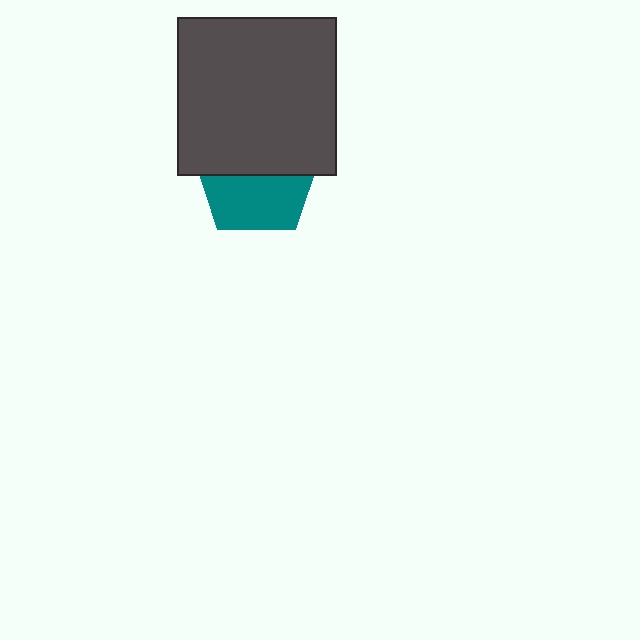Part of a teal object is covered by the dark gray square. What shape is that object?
It is a pentagon.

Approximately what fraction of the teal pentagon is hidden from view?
Roughly 51% of the teal pentagon is hidden behind the dark gray square.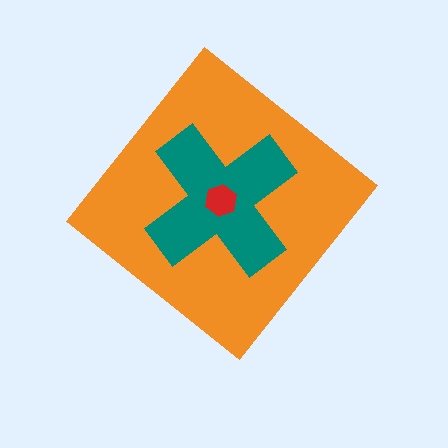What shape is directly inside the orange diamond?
The teal cross.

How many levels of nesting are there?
3.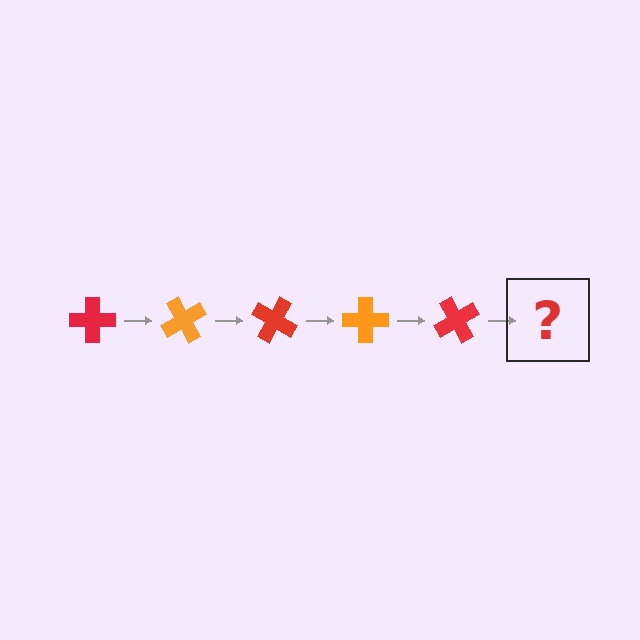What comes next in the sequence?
The next element should be an orange cross, rotated 300 degrees from the start.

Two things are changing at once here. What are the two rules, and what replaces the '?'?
The two rules are that it rotates 60 degrees each step and the color cycles through red and orange. The '?' should be an orange cross, rotated 300 degrees from the start.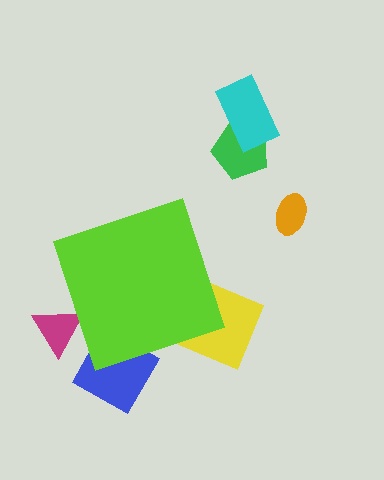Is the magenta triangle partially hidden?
Yes, the magenta triangle is partially hidden behind the lime diamond.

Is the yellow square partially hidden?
Yes, the yellow square is partially hidden behind the lime diamond.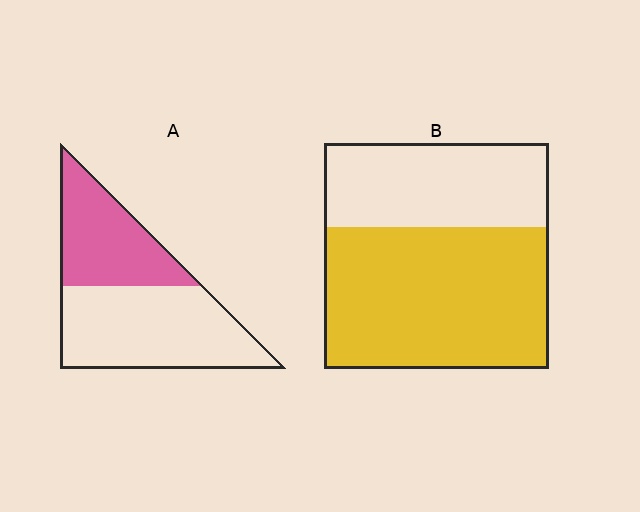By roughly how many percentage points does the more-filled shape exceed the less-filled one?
By roughly 25 percentage points (B over A).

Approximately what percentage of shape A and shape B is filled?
A is approximately 40% and B is approximately 65%.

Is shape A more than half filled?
No.